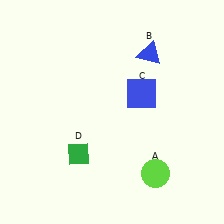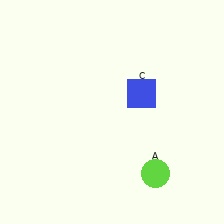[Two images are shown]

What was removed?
The green diamond (D), the blue triangle (B) were removed in Image 2.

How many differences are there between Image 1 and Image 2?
There are 2 differences between the two images.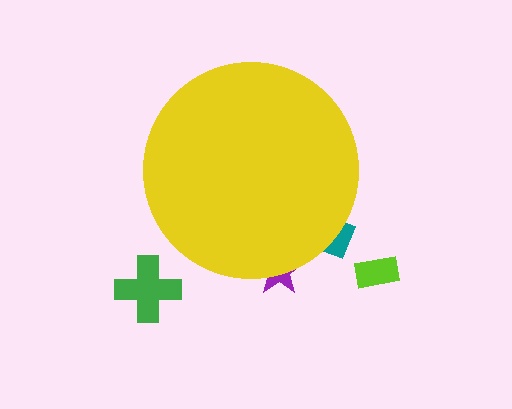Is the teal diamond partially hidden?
Yes, the teal diamond is partially hidden behind the yellow circle.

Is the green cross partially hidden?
No, the green cross is fully visible.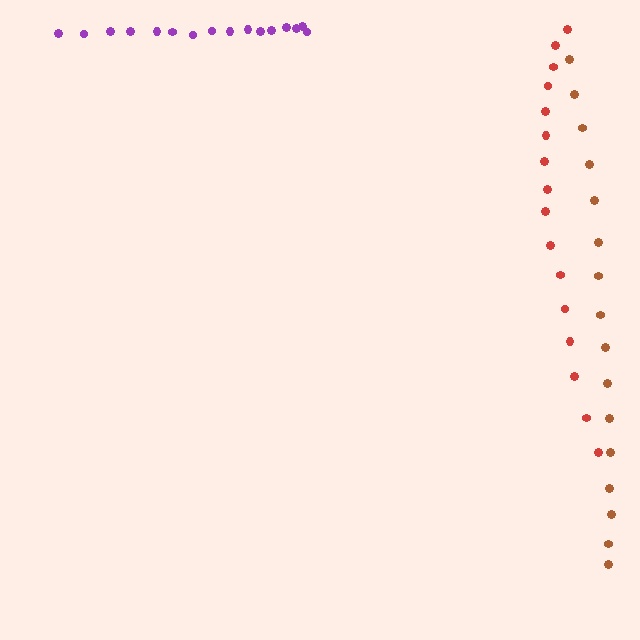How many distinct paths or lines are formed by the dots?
There are 3 distinct paths.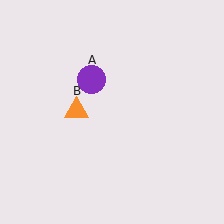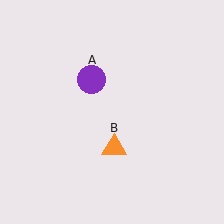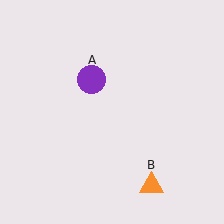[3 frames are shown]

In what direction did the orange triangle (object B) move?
The orange triangle (object B) moved down and to the right.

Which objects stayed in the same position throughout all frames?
Purple circle (object A) remained stationary.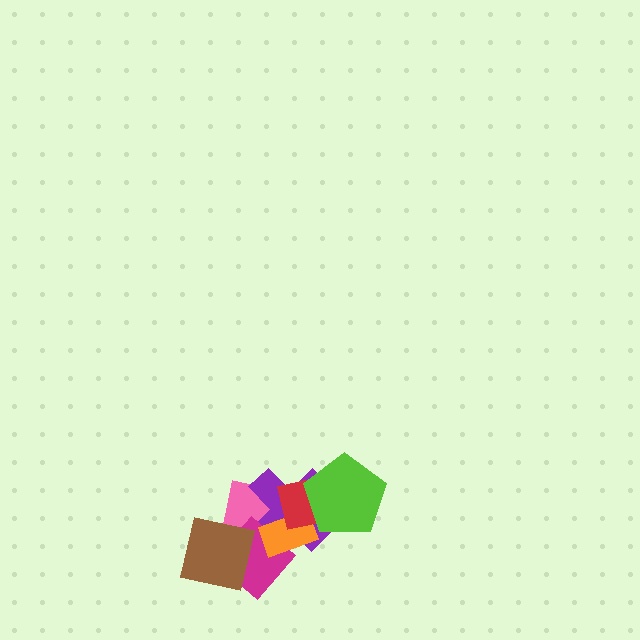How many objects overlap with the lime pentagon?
2 objects overlap with the lime pentagon.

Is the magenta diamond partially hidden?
Yes, it is partially covered by another shape.